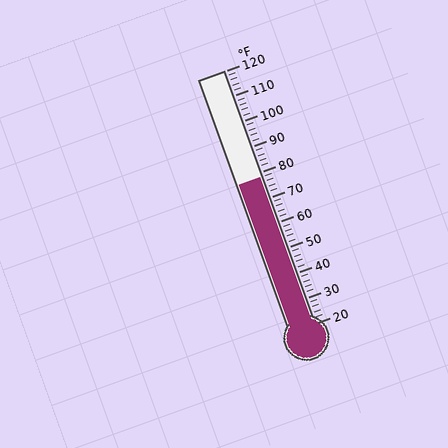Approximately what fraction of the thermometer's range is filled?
The thermometer is filled to approximately 60% of its range.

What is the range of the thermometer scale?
The thermometer scale ranges from 20°F to 120°F.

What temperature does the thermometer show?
The thermometer shows approximately 78°F.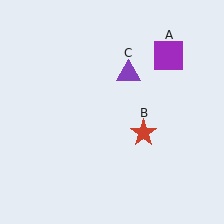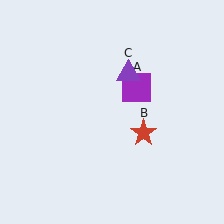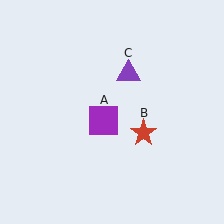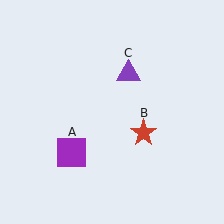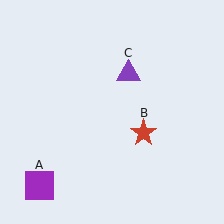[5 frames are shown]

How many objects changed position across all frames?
1 object changed position: purple square (object A).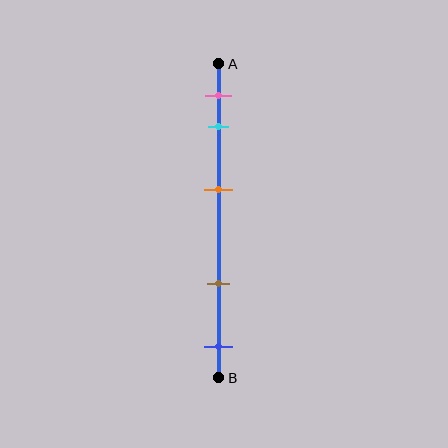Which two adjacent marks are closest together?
The pink and cyan marks are the closest adjacent pair.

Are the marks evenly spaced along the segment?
No, the marks are not evenly spaced.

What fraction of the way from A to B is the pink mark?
The pink mark is approximately 10% (0.1) of the way from A to B.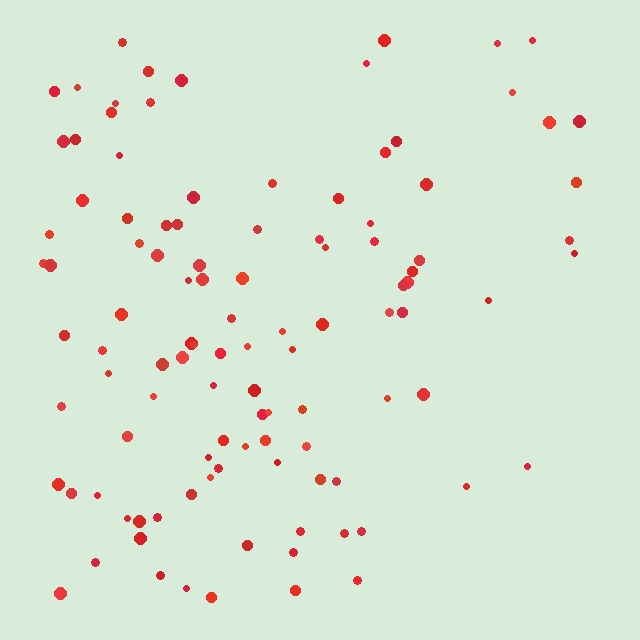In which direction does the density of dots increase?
From right to left, with the left side densest.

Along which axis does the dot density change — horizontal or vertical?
Horizontal.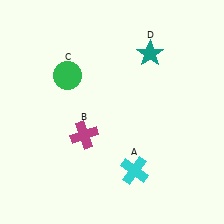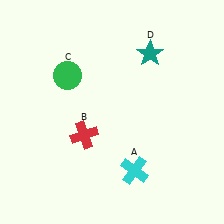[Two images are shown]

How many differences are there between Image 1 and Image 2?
There is 1 difference between the two images.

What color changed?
The cross (B) changed from magenta in Image 1 to red in Image 2.